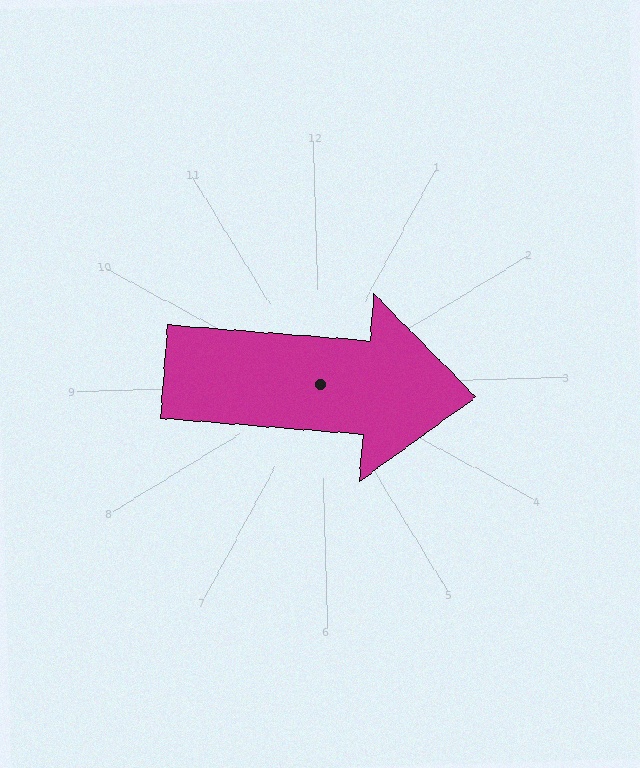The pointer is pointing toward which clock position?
Roughly 3 o'clock.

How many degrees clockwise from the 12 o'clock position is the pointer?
Approximately 96 degrees.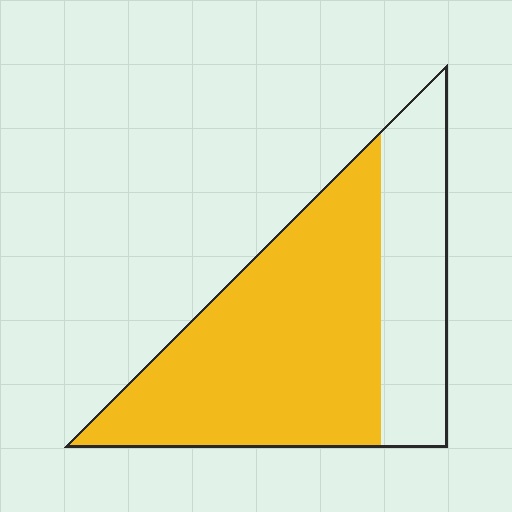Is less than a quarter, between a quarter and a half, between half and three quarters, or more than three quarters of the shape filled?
Between half and three quarters.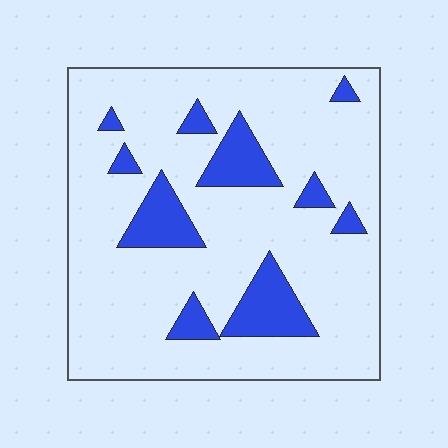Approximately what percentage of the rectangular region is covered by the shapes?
Approximately 15%.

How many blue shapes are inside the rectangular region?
10.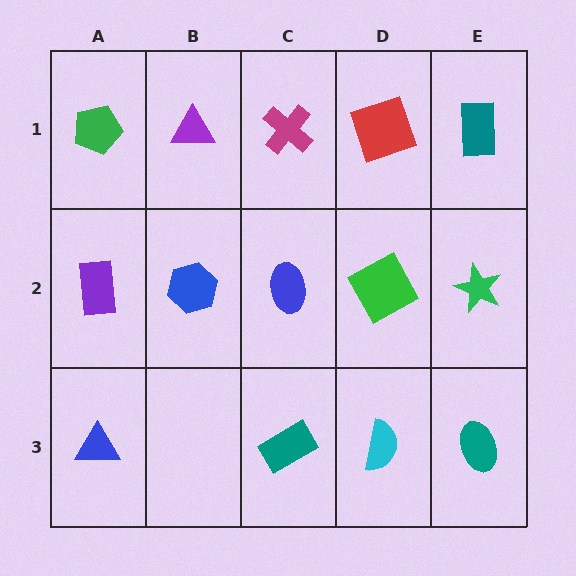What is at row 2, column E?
A green star.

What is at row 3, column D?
A cyan semicircle.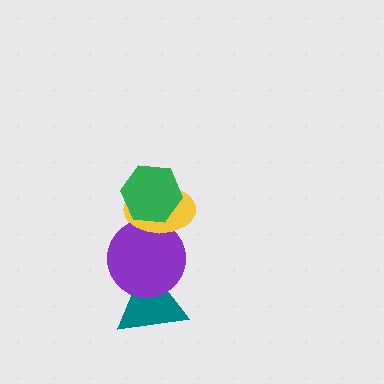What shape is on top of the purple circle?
The yellow ellipse is on top of the purple circle.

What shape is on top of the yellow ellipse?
The green hexagon is on top of the yellow ellipse.